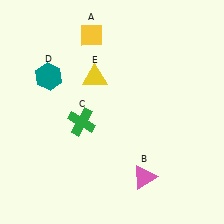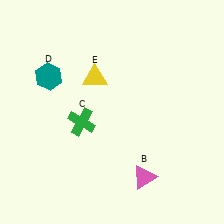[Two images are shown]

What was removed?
The yellow diamond (A) was removed in Image 2.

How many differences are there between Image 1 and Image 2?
There is 1 difference between the two images.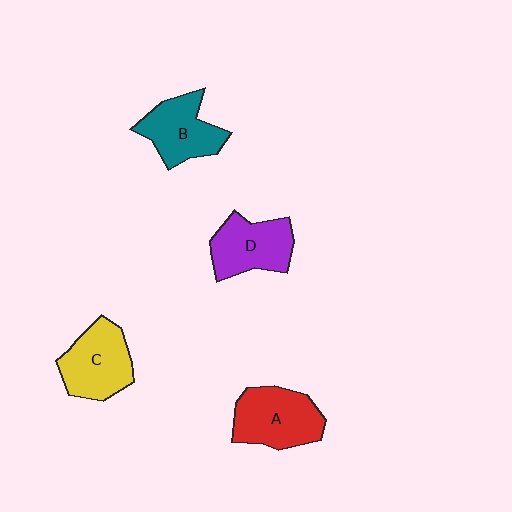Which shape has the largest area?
Shape A (red).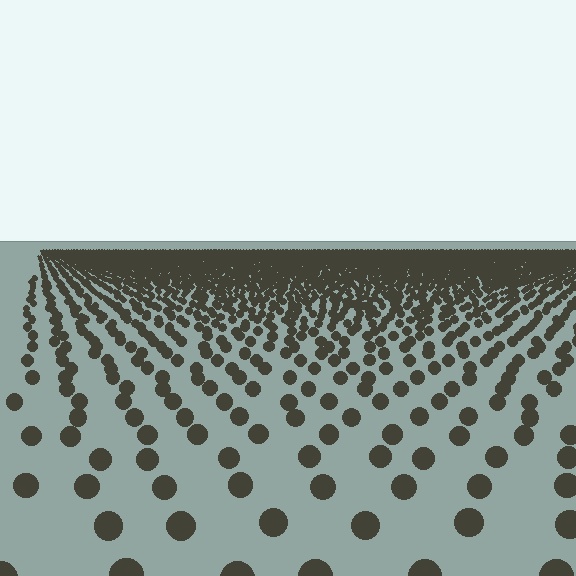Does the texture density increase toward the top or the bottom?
Density increases toward the top.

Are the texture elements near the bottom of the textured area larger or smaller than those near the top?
Larger. Near the bottom, elements are closer to the viewer and appear at a bigger on-screen size.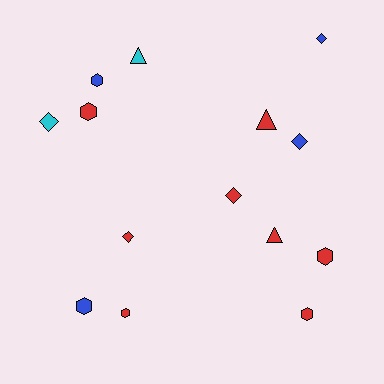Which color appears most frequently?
Red, with 8 objects.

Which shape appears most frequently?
Hexagon, with 6 objects.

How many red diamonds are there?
There are 2 red diamonds.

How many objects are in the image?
There are 14 objects.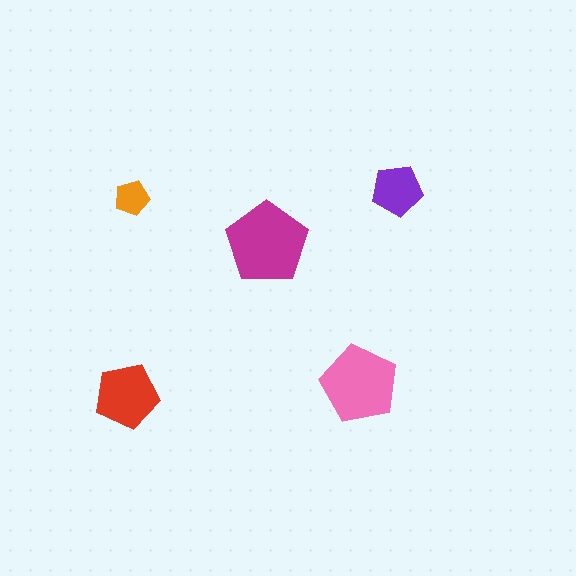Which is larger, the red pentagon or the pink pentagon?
The pink one.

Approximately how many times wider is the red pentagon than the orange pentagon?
About 2 times wider.